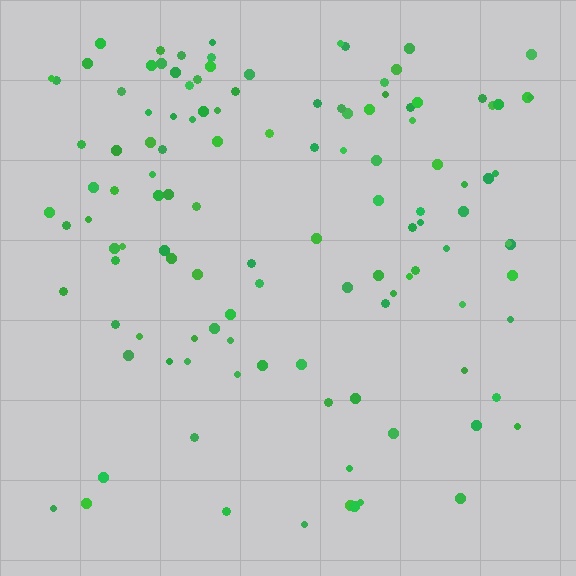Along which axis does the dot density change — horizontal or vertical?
Vertical.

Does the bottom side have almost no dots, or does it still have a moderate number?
Still a moderate number, just noticeably fewer than the top.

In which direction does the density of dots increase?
From bottom to top, with the top side densest.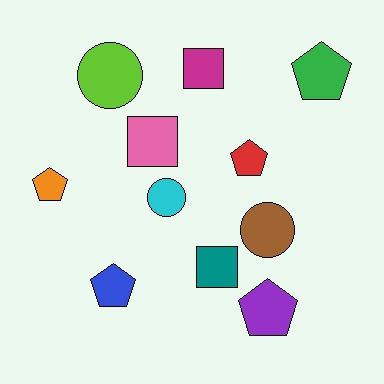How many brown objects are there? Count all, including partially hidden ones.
There is 1 brown object.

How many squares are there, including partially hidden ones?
There are 3 squares.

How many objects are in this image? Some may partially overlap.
There are 11 objects.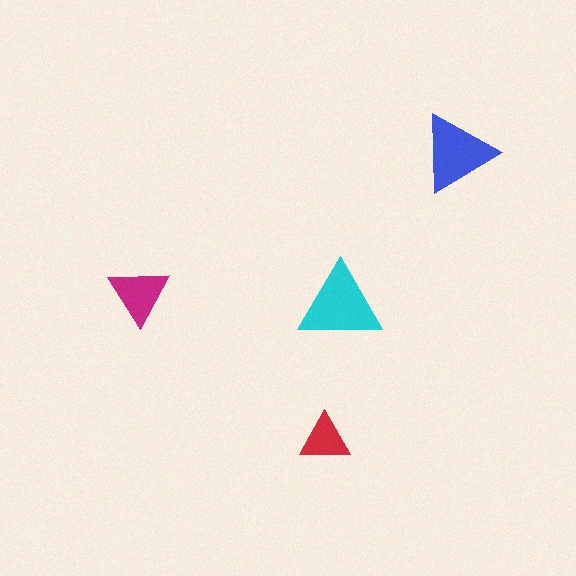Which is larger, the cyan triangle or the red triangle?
The cyan one.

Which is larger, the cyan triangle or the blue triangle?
The cyan one.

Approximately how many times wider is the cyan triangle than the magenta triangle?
About 1.5 times wider.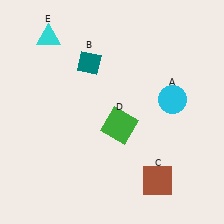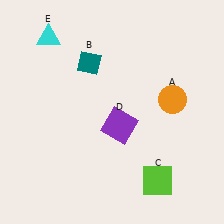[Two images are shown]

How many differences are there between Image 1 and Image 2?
There are 3 differences between the two images.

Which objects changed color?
A changed from cyan to orange. C changed from brown to lime. D changed from green to purple.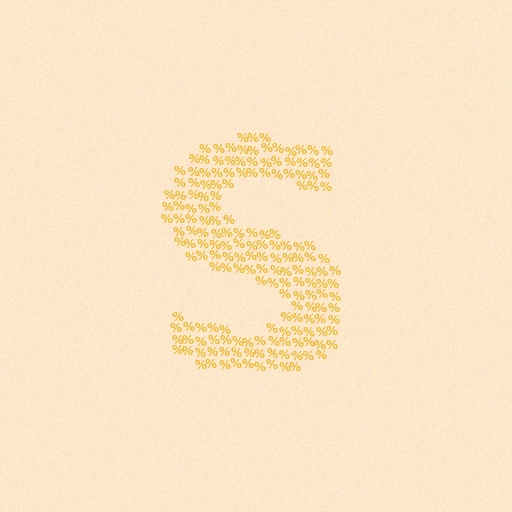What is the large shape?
The large shape is the letter S.